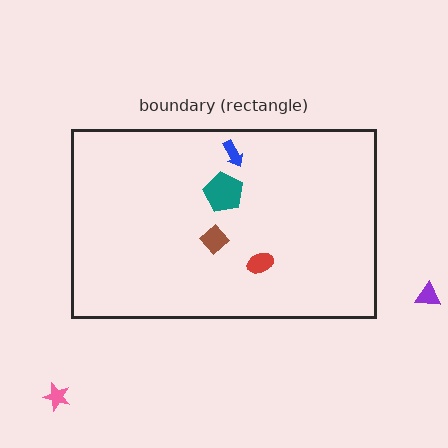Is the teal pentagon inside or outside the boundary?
Inside.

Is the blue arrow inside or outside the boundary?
Inside.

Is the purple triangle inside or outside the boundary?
Outside.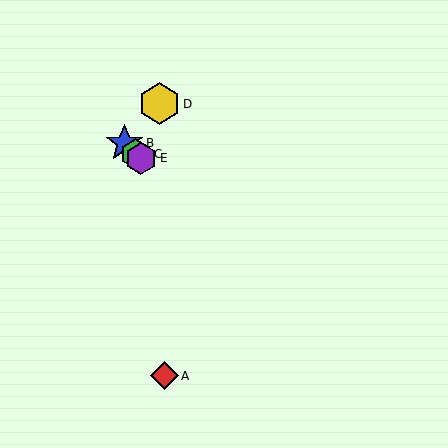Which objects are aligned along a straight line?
Objects B, C, E are aligned along a straight line.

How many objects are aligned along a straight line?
3 objects (B, C, E) are aligned along a straight line.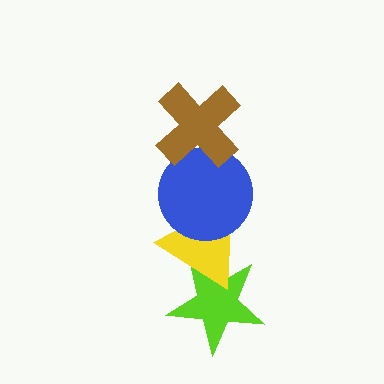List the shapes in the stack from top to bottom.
From top to bottom: the brown cross, the blue circle, the yellow triangle, the lime star.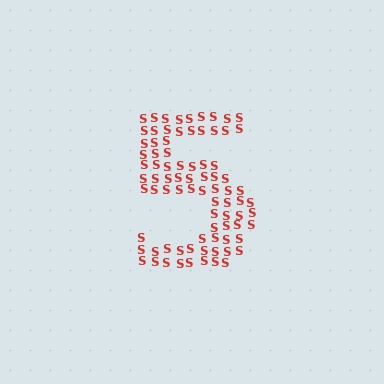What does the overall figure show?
The overall figure shows the digit 5.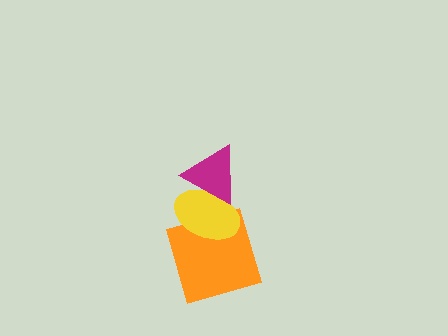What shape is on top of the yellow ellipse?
The magenta triangle is on top of the yellow ellipse.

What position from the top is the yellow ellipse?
The yellow ellipse is 2nd from the top.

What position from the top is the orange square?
The orange square is 3rd from the top.